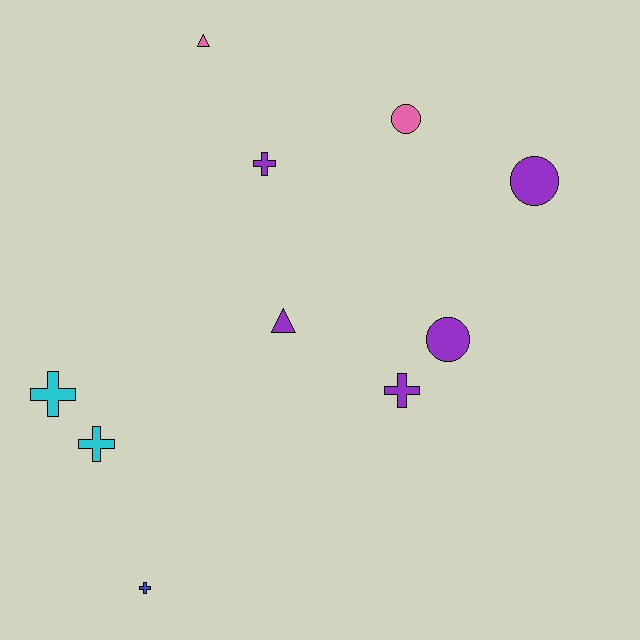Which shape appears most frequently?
Cross, with 5 objects.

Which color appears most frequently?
Purple, with 5 objects.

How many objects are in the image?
There are 10 objects.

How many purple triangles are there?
There is 1 purple triangle.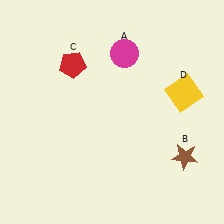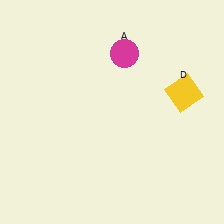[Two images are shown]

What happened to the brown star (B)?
The brown star (B) was removed in Image 2. It was in the bottom-right area of Image 1.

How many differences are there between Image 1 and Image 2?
There are 2 differences between the two images.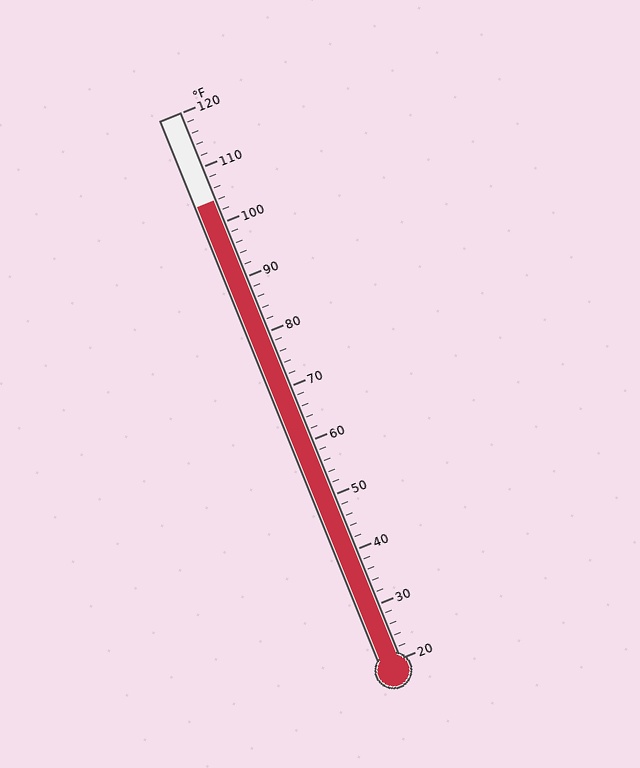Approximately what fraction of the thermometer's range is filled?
The thermometer is filled to approximately 85% of its range.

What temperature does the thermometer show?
The thermometer shows approximately 104°F.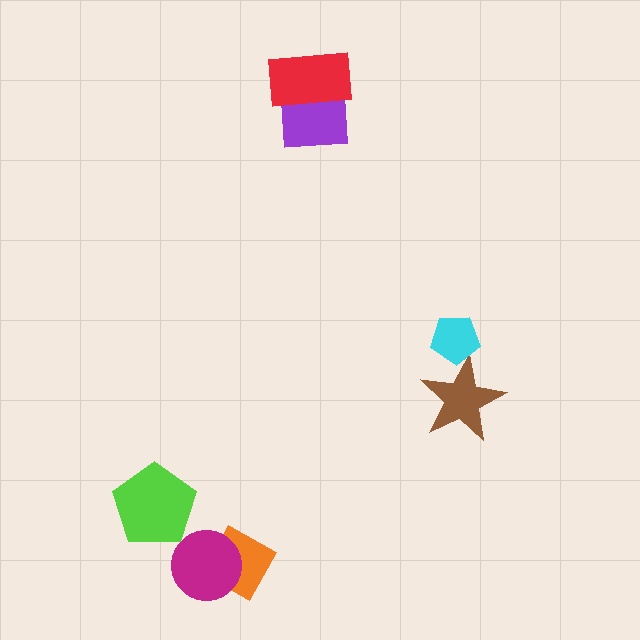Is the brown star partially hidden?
Yes, it is partially covered by another shape.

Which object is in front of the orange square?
The magenta circle is in front of the orange square.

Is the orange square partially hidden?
Yes, it is partially covered by another shape.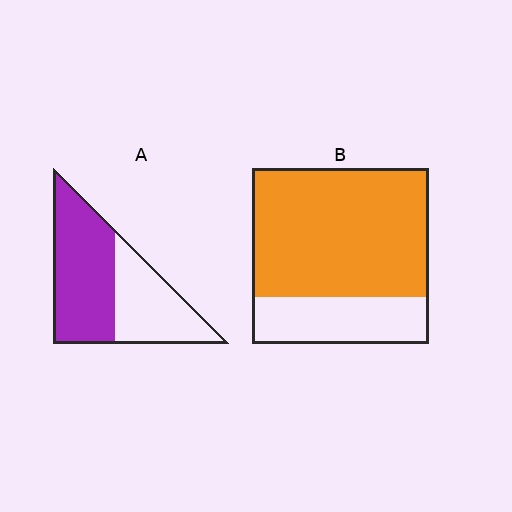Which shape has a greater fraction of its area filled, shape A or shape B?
Shape B.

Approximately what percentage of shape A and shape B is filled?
A is approximately 60% and B is approximately 75%.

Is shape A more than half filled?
Yes.